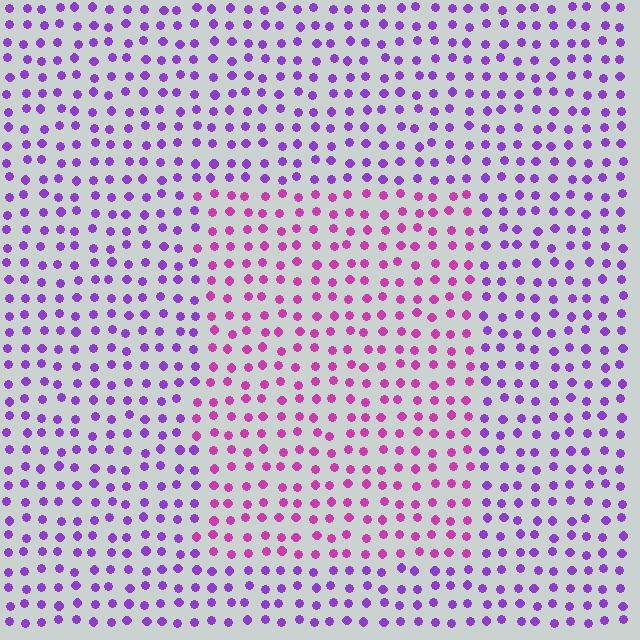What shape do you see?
I see a rectangle.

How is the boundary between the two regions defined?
The boundary is defined purely by a slight shift in hue (about 37 degrees). Spacing, size, and orientation are identical on both sides.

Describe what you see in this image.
The image is filled with small purple elements in a uniform arrangement. A rectangle-shaped region is visible where the elements are tinted to a slightly different hue, forming a subtle color boundary.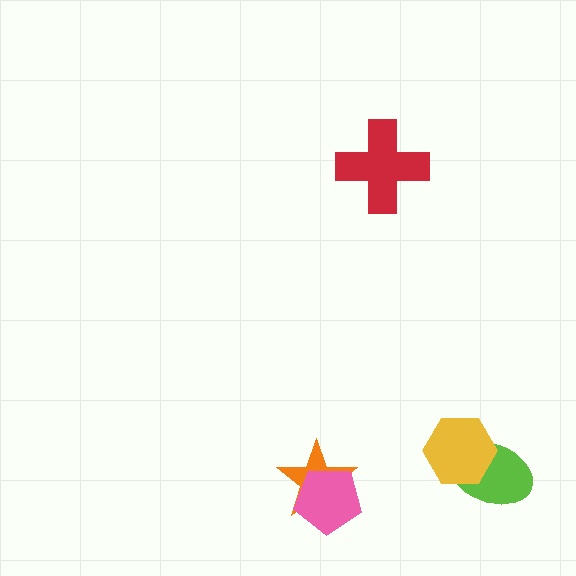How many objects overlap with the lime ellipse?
1 object overlaps with the lime ellipse.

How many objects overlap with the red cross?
0 objects overlap with the red cross.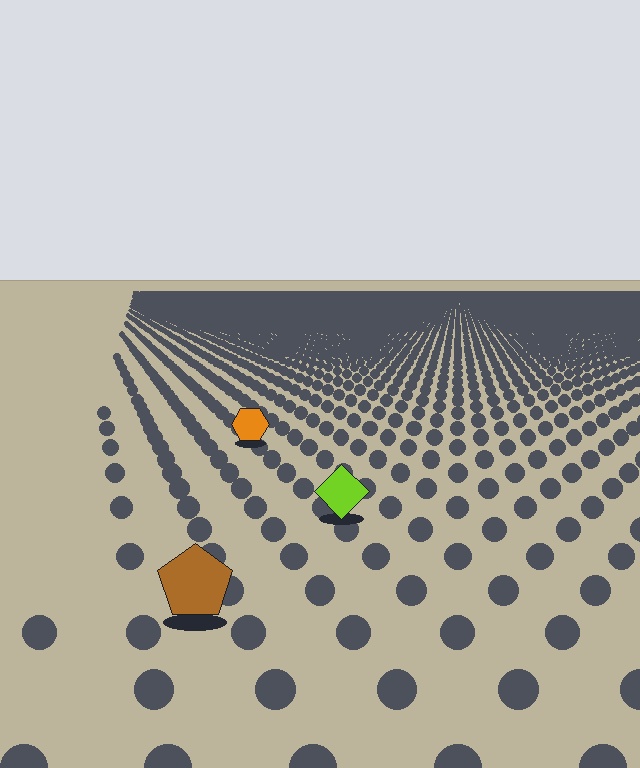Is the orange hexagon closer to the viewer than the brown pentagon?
No. The brown pentagon is closer — you can tell from the texture gradient: the ground texture is coarser near it.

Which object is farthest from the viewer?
The orange hexagon is farthest from the viewer. It appears smaller and the ground texture around it is denser.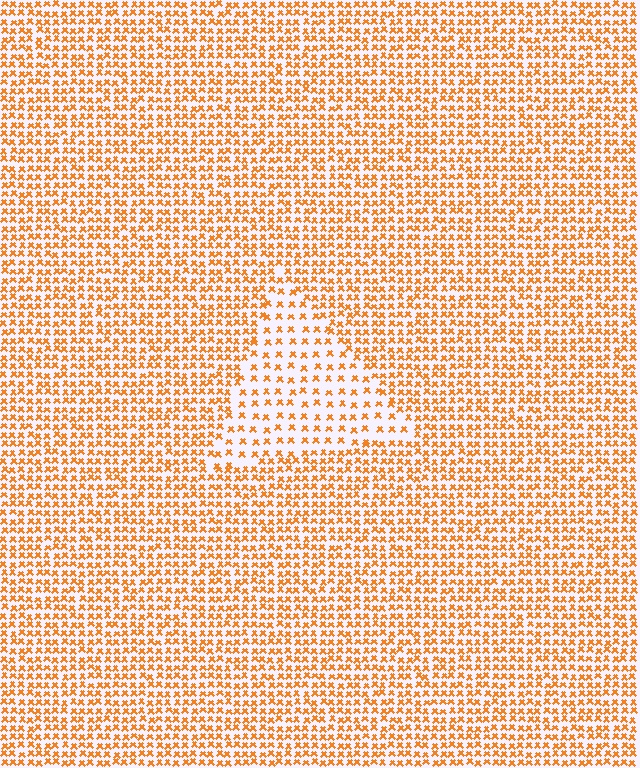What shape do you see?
I see a triangle.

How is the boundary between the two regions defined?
The boundary is defined by a change in element density (approximately 2.1x ratio). All elements are the same color, size, and shape.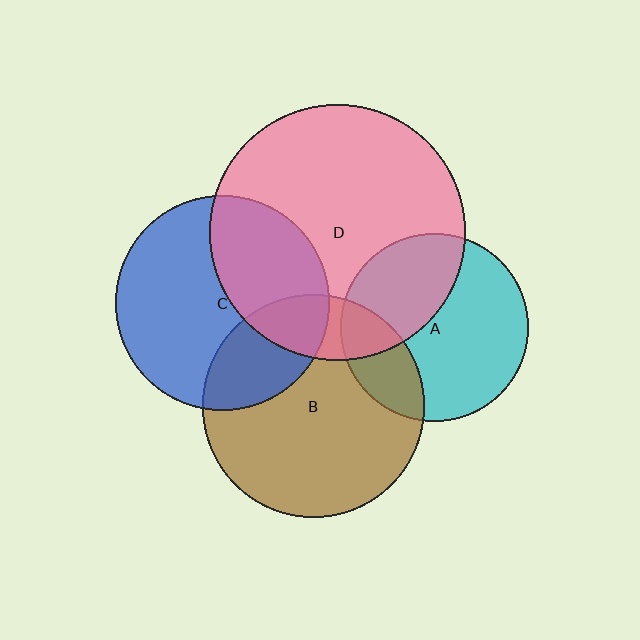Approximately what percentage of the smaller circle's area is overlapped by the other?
Approximately 35%.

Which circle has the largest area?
Circle D (pink).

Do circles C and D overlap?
Yes.